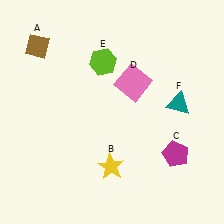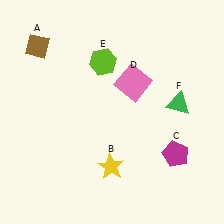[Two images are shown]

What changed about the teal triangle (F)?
In Image 1, F is teal. In Image 2, it changed to green.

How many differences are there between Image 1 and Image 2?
There is 1 difference between the two images.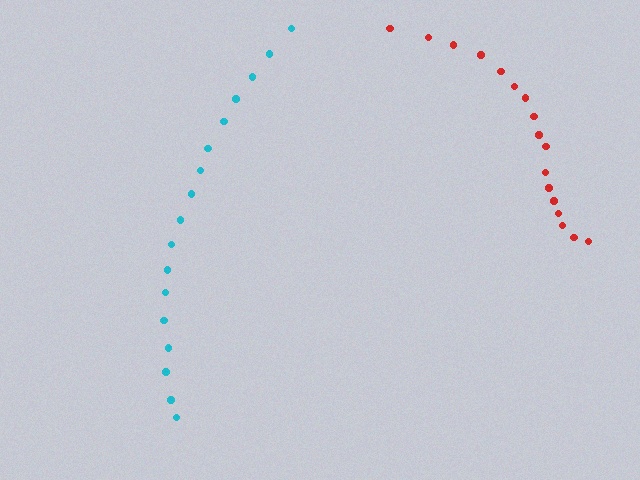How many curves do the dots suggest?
There are 2 distinct paths.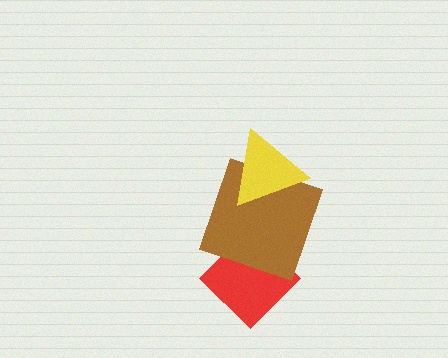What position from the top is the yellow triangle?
The yellow triangle is 1st from the top.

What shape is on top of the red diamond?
The brown square is on top of the red diamond.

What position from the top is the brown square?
The brown square is 2nd from the top.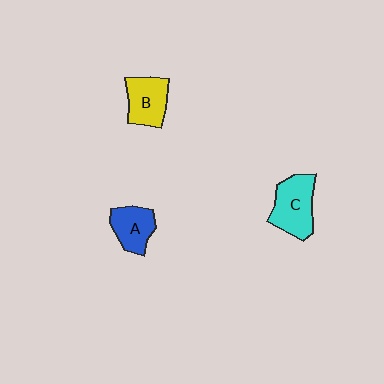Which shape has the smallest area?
Shape A (blue).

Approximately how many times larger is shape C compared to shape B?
Approximately 1.2 times.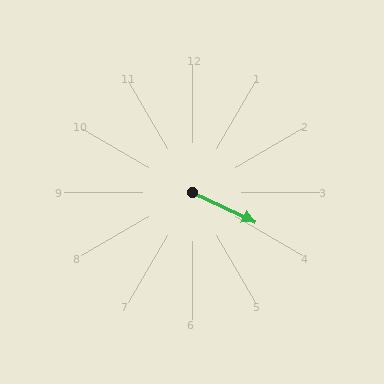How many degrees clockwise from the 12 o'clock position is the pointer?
Approximately 116 degrees.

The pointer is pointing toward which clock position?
Roughly 4 o'clock.